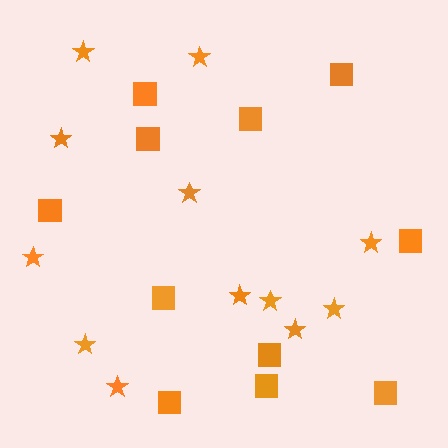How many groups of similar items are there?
There are 2 groups: one group of stars (12) and one group of squares (11).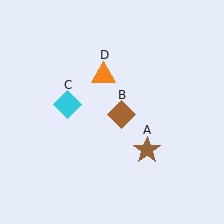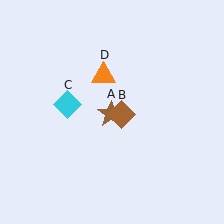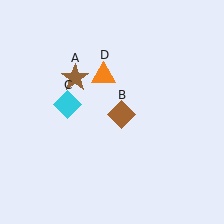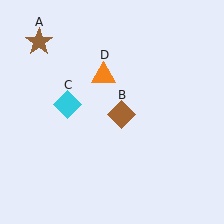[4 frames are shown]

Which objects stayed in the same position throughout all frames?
Brown diamond (object B) and cyan diamond (object C) and orange triangle (object D) remained stationary.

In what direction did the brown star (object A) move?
The brown star (object A) moved up and to the left.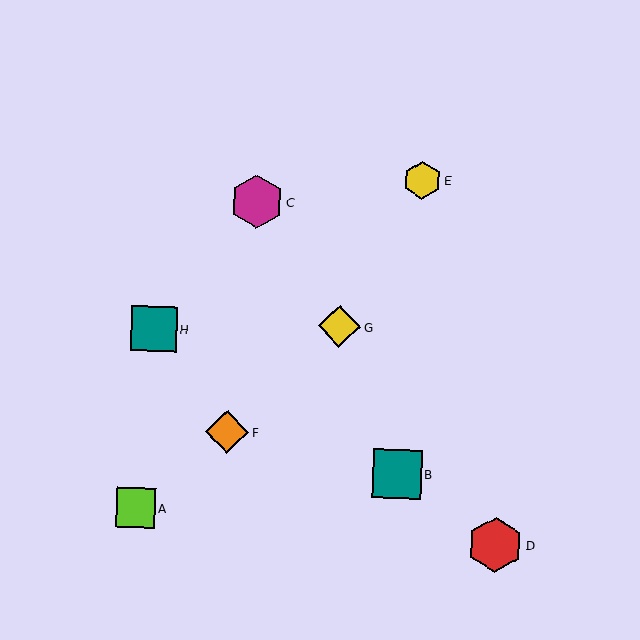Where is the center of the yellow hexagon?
The center of the yellow hexagon is at (422, 180).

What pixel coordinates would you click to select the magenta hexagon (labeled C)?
Click at (257, 202) to select the magenta hexagon C.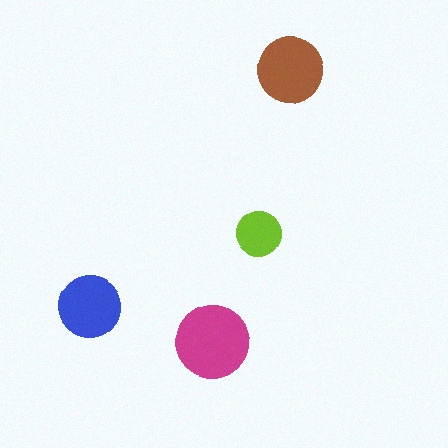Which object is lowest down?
The magenta circle is bottommost.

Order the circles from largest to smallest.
the magenta one, the brown one, the blue one, the lime one.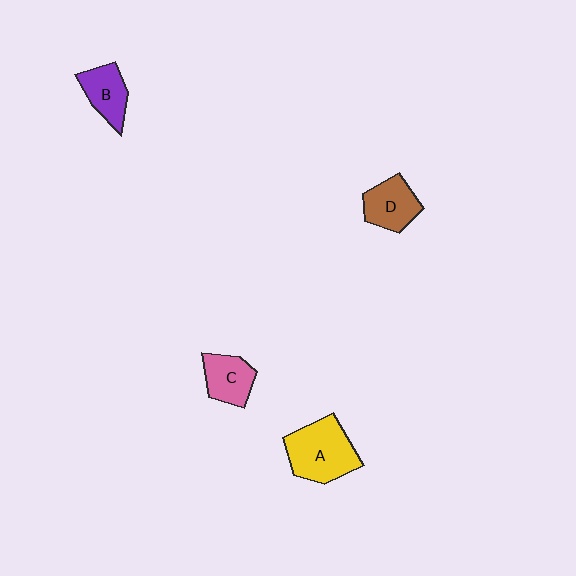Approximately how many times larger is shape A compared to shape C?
Approximately 1.7 times.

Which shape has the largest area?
Shape A (yellow).